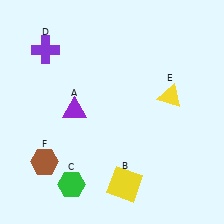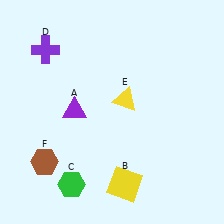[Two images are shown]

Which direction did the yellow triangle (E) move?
The yellow triangle (E) moved left.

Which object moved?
The yellow triangle (E) moved left.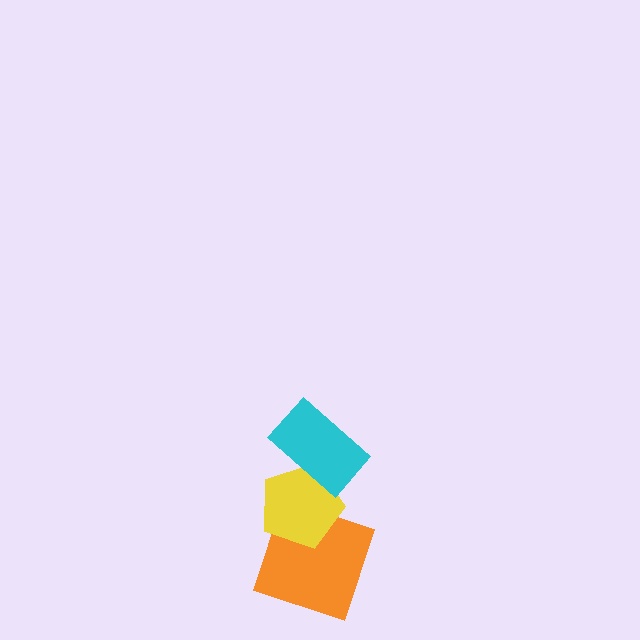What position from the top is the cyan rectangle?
The cyan rectangle is 1st from the top.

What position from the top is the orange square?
The orange square is 3rd from the top.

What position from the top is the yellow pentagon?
The yellow pentagon is 2nd from the top.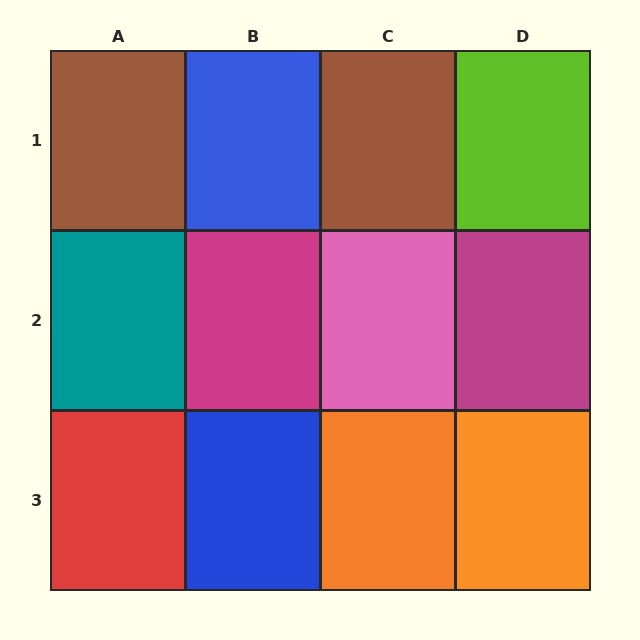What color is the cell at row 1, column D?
Lime.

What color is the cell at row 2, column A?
Teal.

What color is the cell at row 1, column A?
Brown.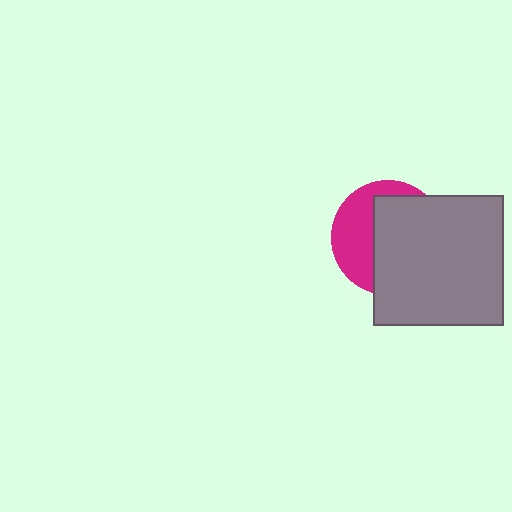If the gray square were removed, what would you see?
You would see the complete magenta circle.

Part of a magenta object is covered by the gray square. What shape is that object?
It is a circle.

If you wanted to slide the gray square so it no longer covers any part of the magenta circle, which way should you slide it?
Slide it right — that is the most direct way to separate the two shapes.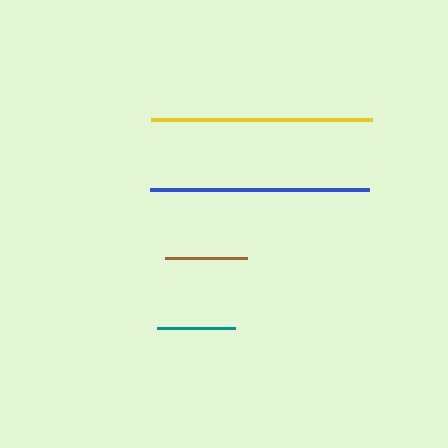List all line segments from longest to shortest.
From longest to shortest: yellow, blue, brown, teal.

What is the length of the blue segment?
The blue segment is approximately 218 pixels long.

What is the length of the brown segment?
The brown segment is approximately 83 pixels long.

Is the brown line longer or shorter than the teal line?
The brown line is longer than the teal line.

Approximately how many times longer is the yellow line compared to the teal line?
The yellow line is approximately 2.8 times the length of the teal line.